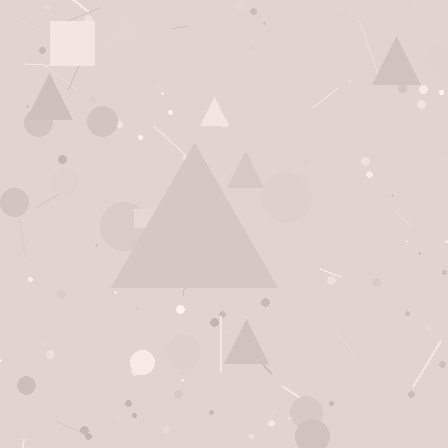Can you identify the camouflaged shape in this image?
The camouflaged shape is a triangle.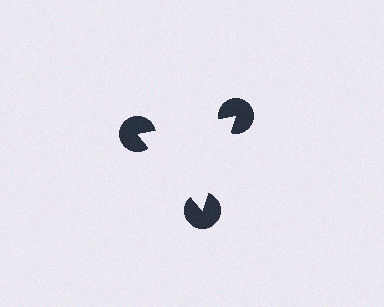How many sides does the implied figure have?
3 sides.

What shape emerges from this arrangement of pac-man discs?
An illusory triangle — its edges are inferred from the aligned wedge cuts in the pac-man discs, not physically drawn.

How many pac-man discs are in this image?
There are 3 — one at each vertex of the illusory triangle.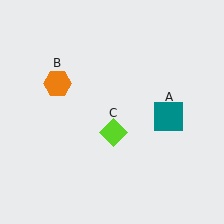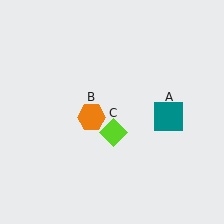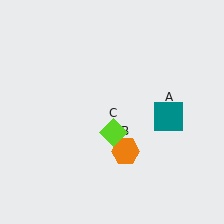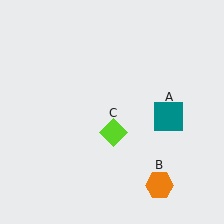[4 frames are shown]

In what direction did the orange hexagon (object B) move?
The orange hexagon (object B) moved down and to the right.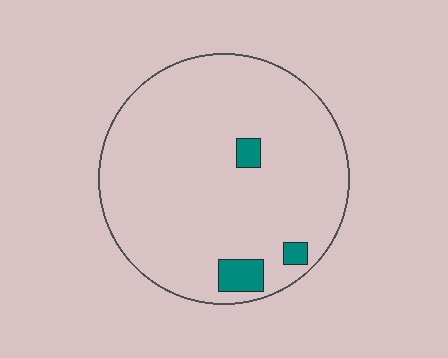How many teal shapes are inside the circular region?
3.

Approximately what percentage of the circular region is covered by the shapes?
Approximately 5%.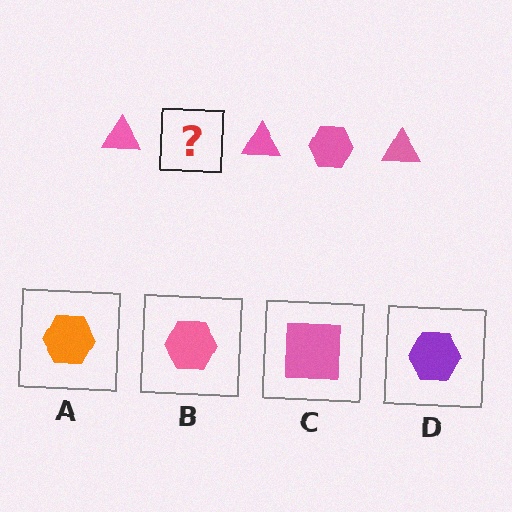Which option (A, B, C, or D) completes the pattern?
B.